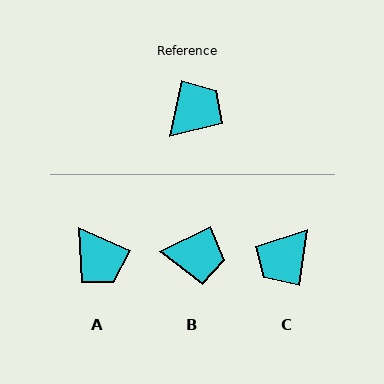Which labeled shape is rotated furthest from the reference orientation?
C, about 176 degrees away.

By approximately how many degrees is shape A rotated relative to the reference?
Approximately 101 degrees clockwise.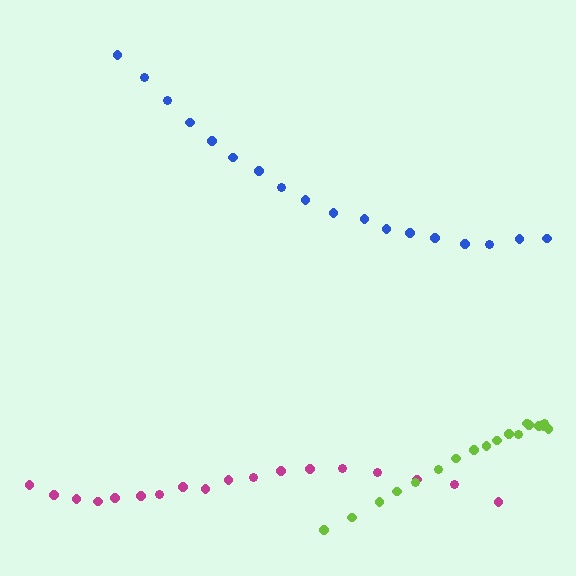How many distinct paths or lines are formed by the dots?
There are 3 distinct paths.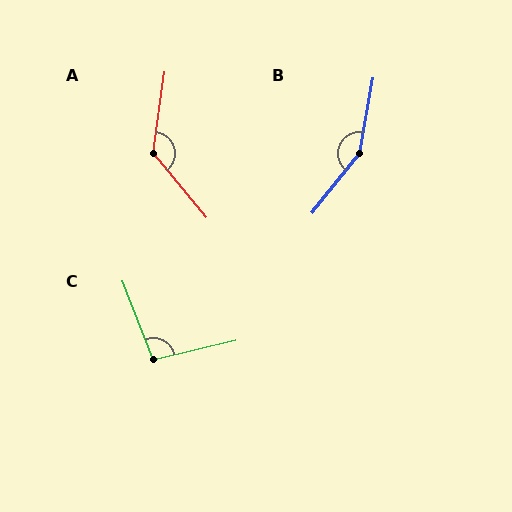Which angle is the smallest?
C, at approximately 98 degrees.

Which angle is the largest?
B, at approximately 152 degrees.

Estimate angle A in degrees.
Approximately 133 degrees.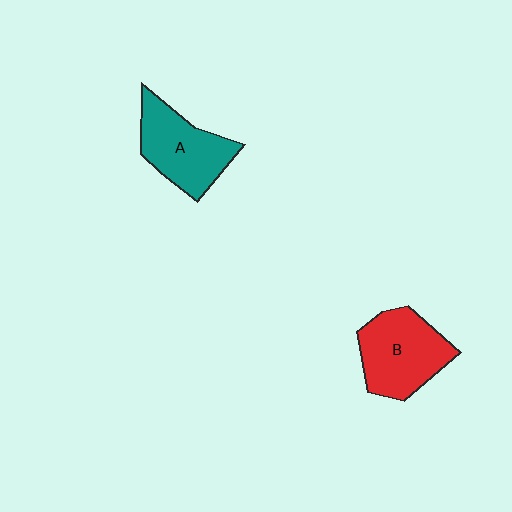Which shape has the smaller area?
Shape A (teal).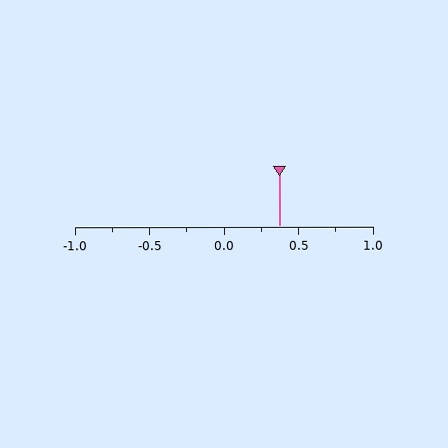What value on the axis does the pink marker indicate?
The marker indicates approximately 0.38.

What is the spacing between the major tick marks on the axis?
The major ticks are spaced 0.5 apart.